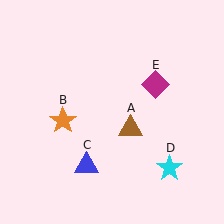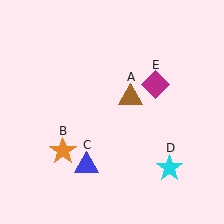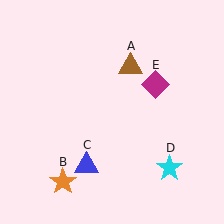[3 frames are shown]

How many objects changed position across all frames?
2 objects changed position: brown triangle (object A), orange star (object B).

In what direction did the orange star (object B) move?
The orange star (object B) moved down.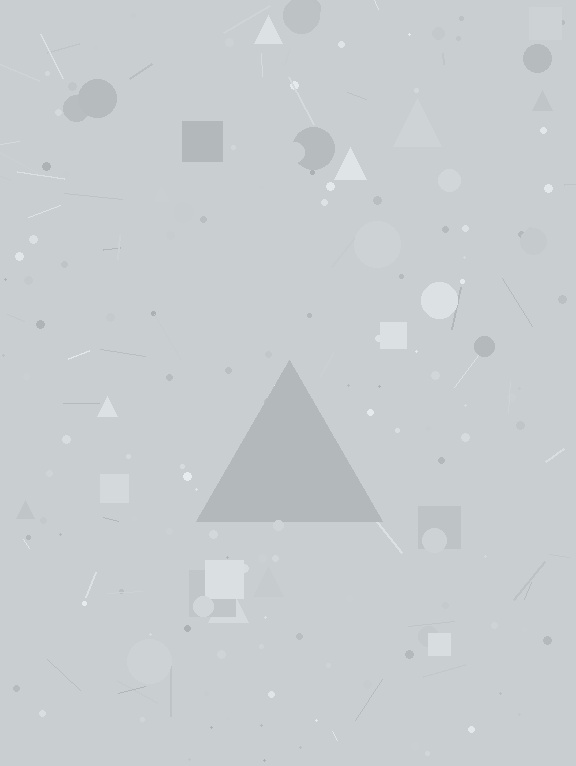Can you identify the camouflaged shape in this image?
The camouflaged shape is a triangle.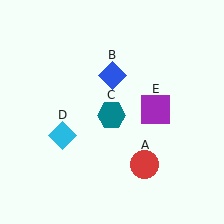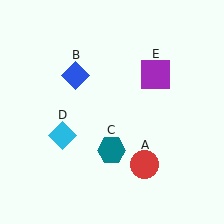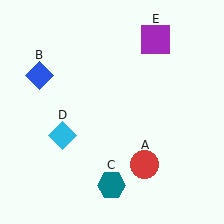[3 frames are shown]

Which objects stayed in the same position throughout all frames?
Red circle (object A) and cyan diamond (object D) remained stationary.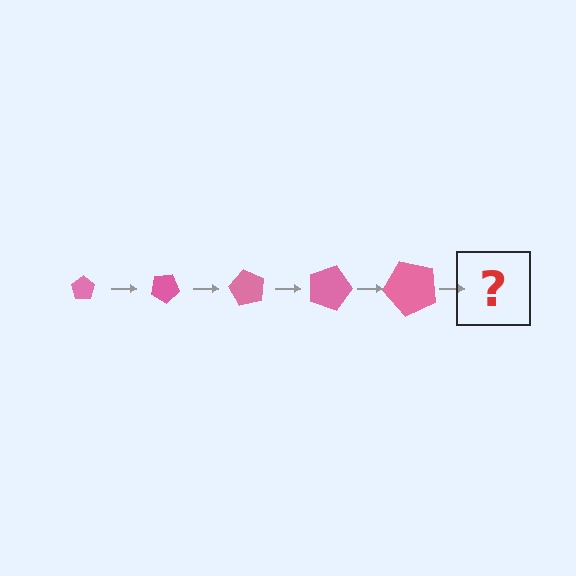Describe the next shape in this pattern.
It should be a pentagon, larger than the previous one and rotated 150 degrees from the start.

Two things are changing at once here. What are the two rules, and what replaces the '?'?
The two rules are that the pentagon grows larger each step and it rotates 30 degrees each step. The '?' should be a pentagon, larger than the previous one and rotated 150 degrees from the start.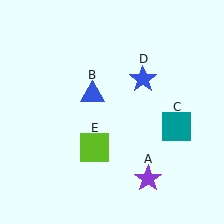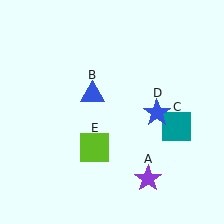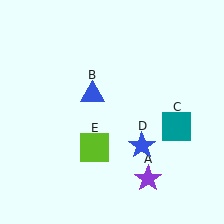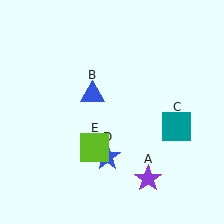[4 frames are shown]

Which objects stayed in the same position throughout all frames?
Purple star (object A) and blue triangle (object B) and teal square (object C) and lime square (object E) remained stationary.